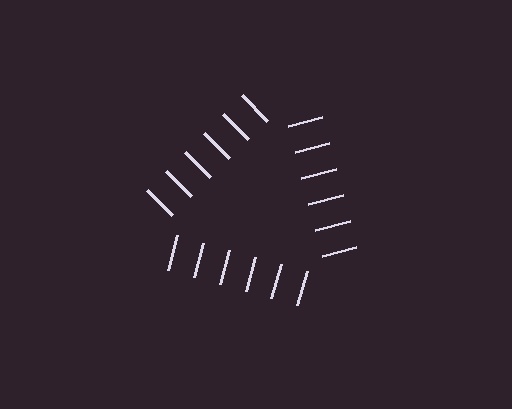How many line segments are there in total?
18 — 6 along each of the 3 edges.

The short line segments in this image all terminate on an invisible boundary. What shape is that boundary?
An illusory triangle — the line segments terminate on its edges but no continuous stroke is drawn.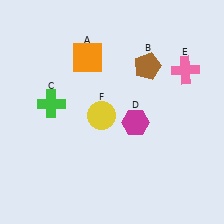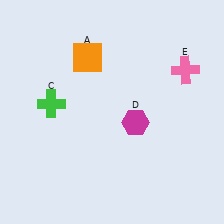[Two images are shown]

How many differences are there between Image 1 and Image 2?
There are 2 differences between the two images.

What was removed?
The yellow circle (F), the brown pentagon (B) were removed in Image 2.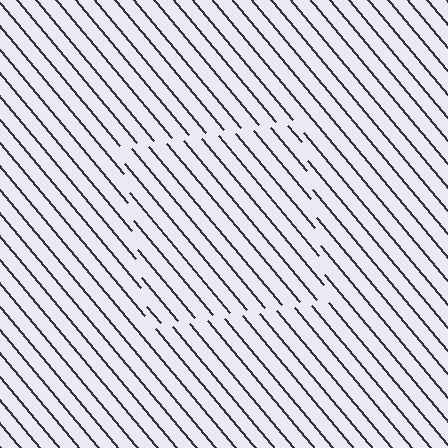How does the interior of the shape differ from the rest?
The interior of the shape contains the same grating, shifted by half a period — the contour is defined by the phase discontinuity where line-ends from the inner and outer gratings abut.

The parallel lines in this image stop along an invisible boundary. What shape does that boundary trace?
An illusory square. The interior of the shape contains the same grating, shifted by half a period — the contour is defined by the phase discontinuity where line-ends from the inner and outer gratings abut.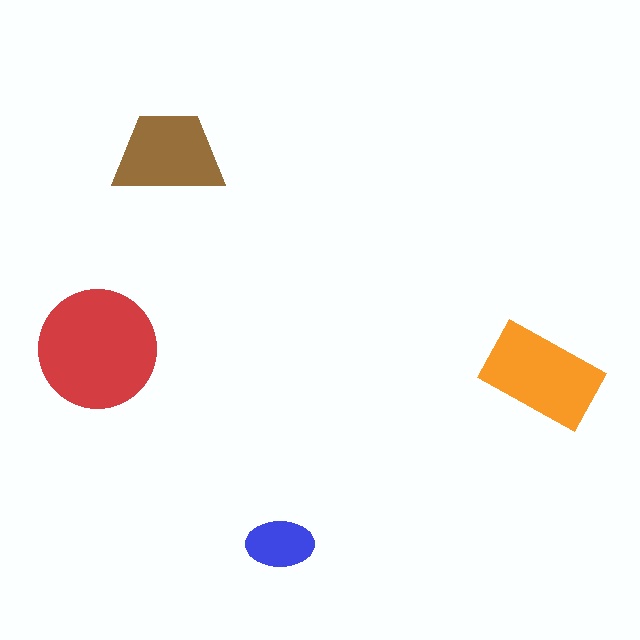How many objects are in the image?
There are 4 objects in the image.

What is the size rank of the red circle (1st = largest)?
1st.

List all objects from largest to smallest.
The red circle, the orange rectangle, the brown trapezoid, the blue ellipse.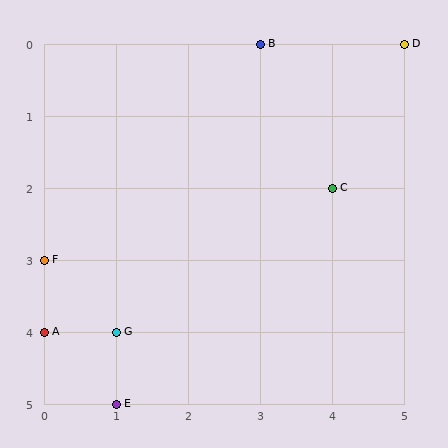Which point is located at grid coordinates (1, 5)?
Point E is at (1, 5).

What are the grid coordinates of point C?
Point C is at grid coordinates (4, 2).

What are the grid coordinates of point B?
Point B is at grid coordinates (3, 0).